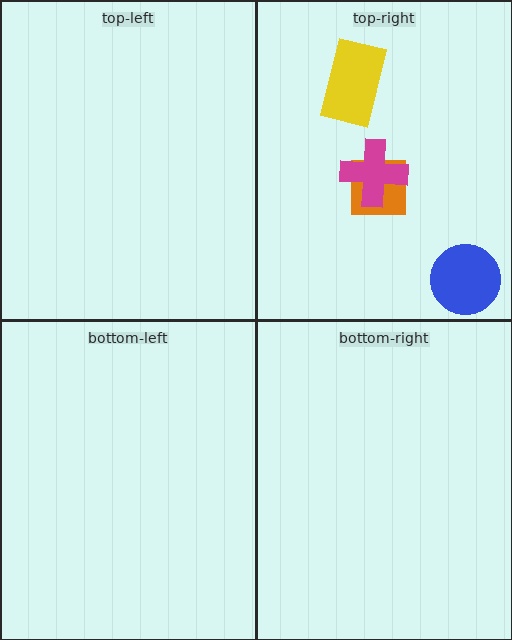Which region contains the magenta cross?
The top-right region.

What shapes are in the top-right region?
The orange square, the blue circle, the yellow rectangle, the magenta cross.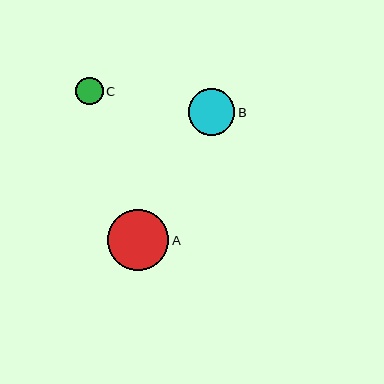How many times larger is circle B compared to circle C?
Circle B is approximately 1.7 times the size of circle C.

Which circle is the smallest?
Circle C is the smallest with a size of approximately 28 pixels.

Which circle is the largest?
Circle A is the largest with a size of approximately 61 pixels.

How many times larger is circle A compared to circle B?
Circle A is approximately 1.3 times the size of circle B.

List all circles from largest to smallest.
From largest to smallest: A, B, C.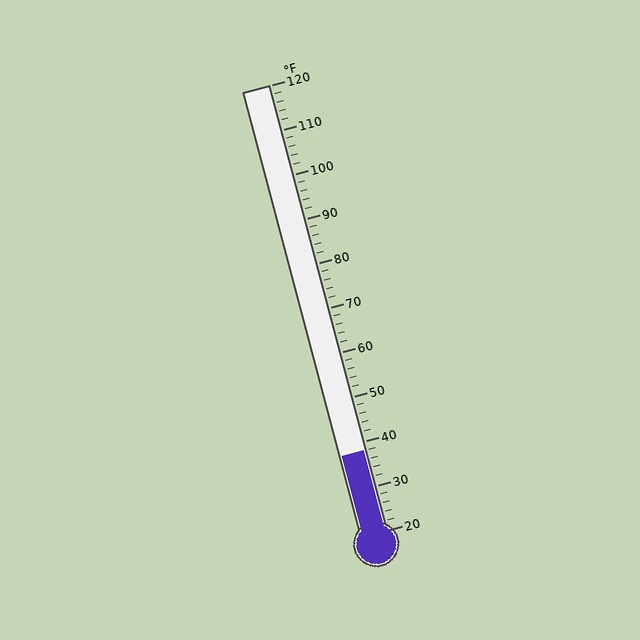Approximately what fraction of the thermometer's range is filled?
The thermometer is filled to approximately 20% of its range.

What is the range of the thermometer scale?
The thermometer scale ranges from 20°F to 120°F.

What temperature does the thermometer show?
The thermometer shows approximately 38°F.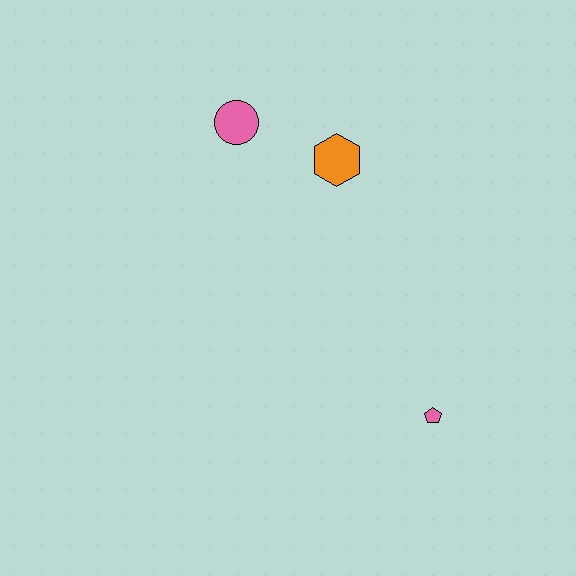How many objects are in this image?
There are 3 objects.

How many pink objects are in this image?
There are 2 pink objects.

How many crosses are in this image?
There are no crosses.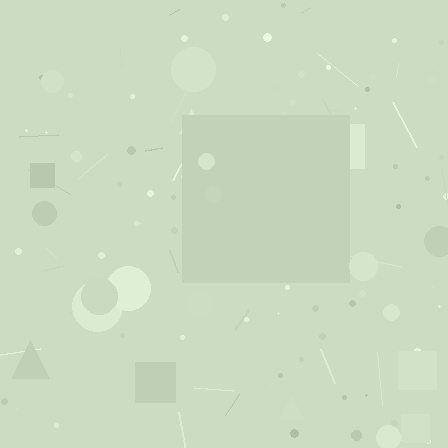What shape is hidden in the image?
A square is hidden in the image.